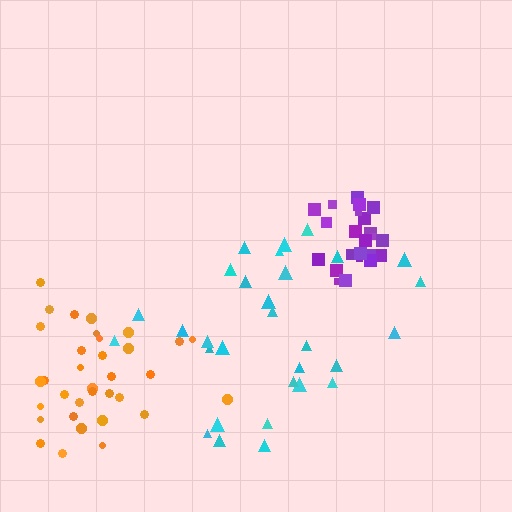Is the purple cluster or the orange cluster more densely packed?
Purple.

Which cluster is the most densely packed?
Purple.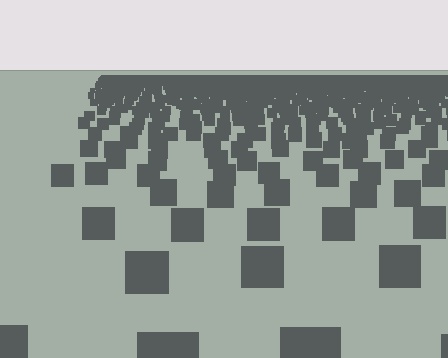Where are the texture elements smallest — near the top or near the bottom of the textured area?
Near the top.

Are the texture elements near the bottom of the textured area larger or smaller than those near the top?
Larger. Near the bottom, elements are closer to the viewer and appear at a bigger on-screen size.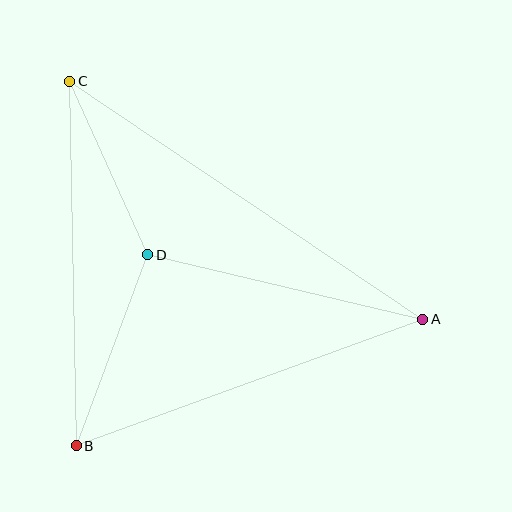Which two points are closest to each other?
Points C and D are closest to each other.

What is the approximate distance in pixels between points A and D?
The distance between A and D is approximately 282 pixels.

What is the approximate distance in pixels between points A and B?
The distance between A and B is approximately 369 pixels.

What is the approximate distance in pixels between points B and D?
The distance between B and D is approximately 204 pixels.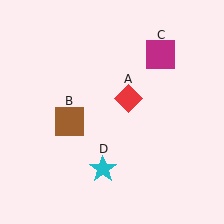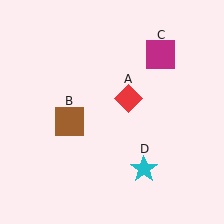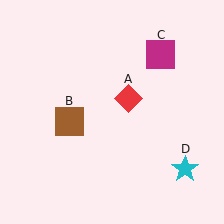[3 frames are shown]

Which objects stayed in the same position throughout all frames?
Red diamond (object A) and brown square (object B) and magenta square (object C) remained stationary.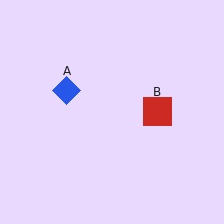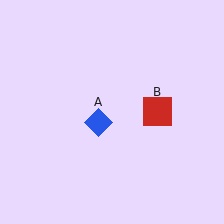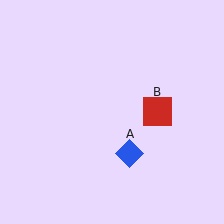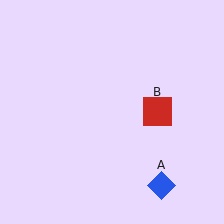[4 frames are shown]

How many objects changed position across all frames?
1 object changed position: blue diamond (object A).